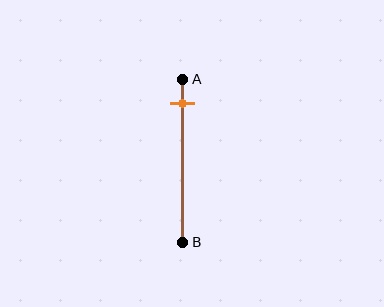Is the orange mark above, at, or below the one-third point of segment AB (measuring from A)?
The orange mark is above the one-third point of segment AB.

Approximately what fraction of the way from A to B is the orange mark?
The orange mark is approximately 15% of the way from A to B.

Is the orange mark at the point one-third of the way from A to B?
No, the mark is at about 15% from A, not at the 33% one-third point.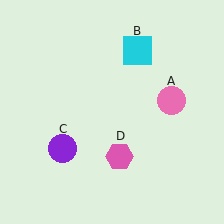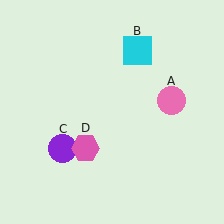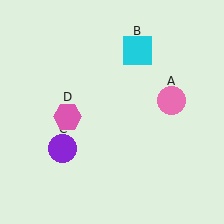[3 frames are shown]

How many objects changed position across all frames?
1 object changed position: pink hexagon (object D).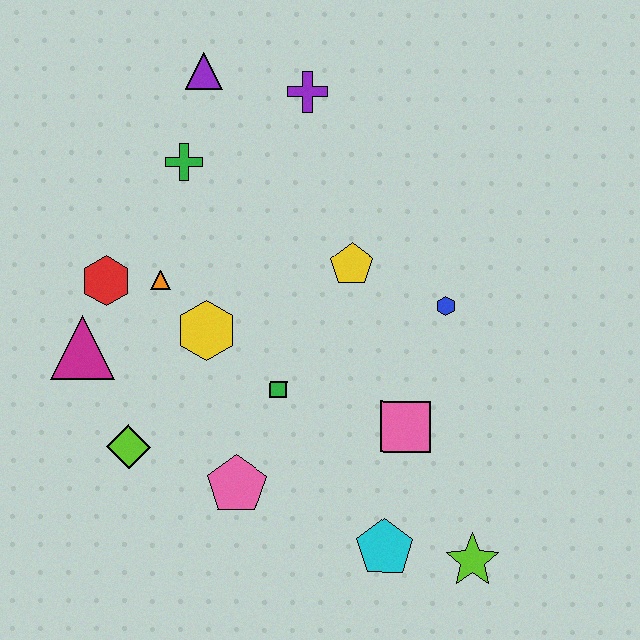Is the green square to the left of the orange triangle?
No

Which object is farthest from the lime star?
The purple triangle is farthest from the lime star.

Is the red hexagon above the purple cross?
No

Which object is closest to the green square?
The yellow hexagon is closest to the green square.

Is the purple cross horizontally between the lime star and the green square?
Yes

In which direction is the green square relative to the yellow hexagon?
The green square is to the right of the yellow hexagon.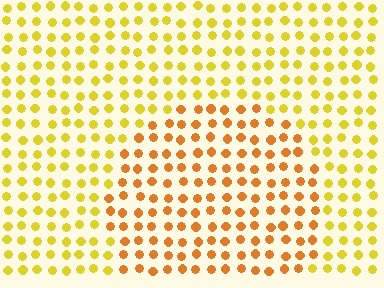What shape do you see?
I see a circle.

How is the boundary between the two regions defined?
The boundary is defined purely by a slight shift in hue (about 29 degrees). Spacing, size, and orientation are identical on both sides.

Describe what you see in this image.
The image is filled with small yellow elements in a uniform arrangement. A circle-shaped region is visible where the elements are tinted to a slightly different hue, forming a subtle color boundary.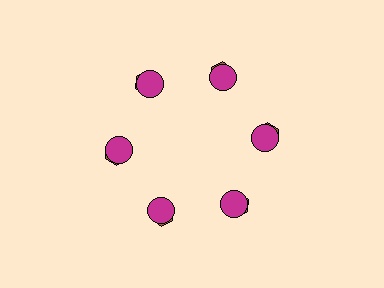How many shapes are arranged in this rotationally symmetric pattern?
There are 12 shapes, arranged in 6 groups of 2.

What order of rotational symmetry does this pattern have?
This pattern has 6-fold rotational symmetry.